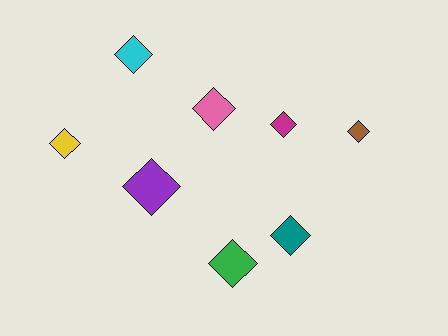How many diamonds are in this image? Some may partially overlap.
There are 8 diamonds.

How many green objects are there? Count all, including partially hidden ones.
There is 1 green object.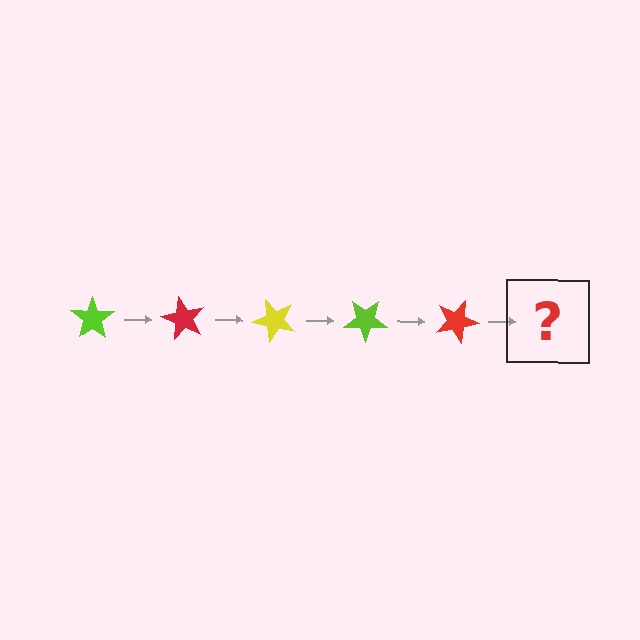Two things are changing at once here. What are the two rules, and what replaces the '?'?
The two rules are that it rotates 60 degrees each step and the color cycles through lime, red, and yellow. The '?' should be a yellow star, rotated 300 degrees from the start.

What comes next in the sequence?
The next element should be a yellow star, rotated 300 degrees from the start.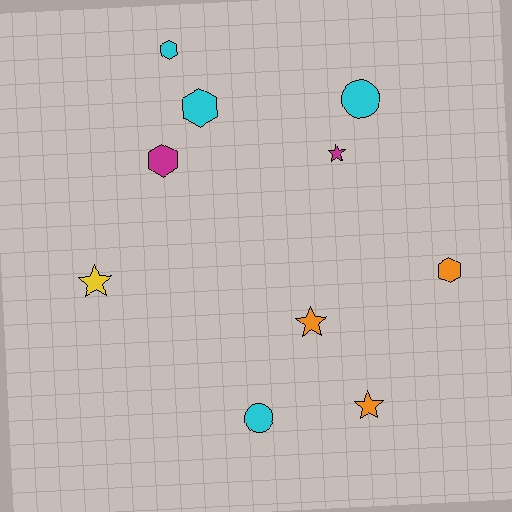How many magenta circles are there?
There are no magenta circles.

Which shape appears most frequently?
Hexagon, with 4 objects.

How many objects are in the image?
There are 10 objects.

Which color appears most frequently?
Cyan, with 4 objects.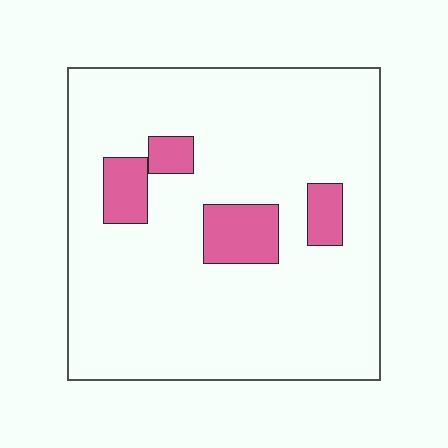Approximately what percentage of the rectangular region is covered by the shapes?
Approximately 10%.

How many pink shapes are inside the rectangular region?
4.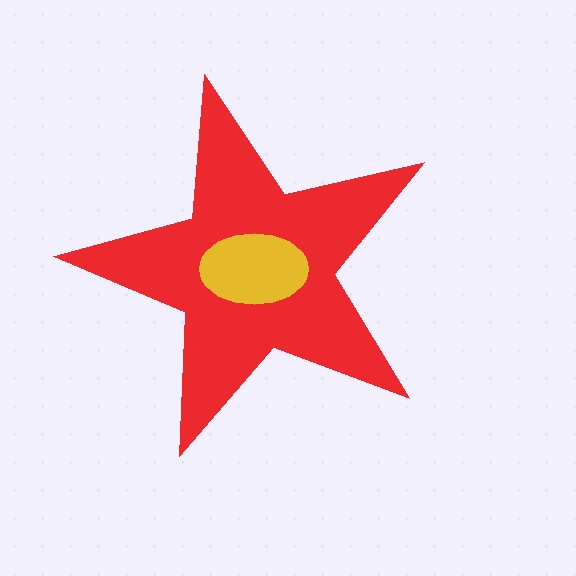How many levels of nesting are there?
2.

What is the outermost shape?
The red star.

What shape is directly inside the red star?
The yellow ellipse.